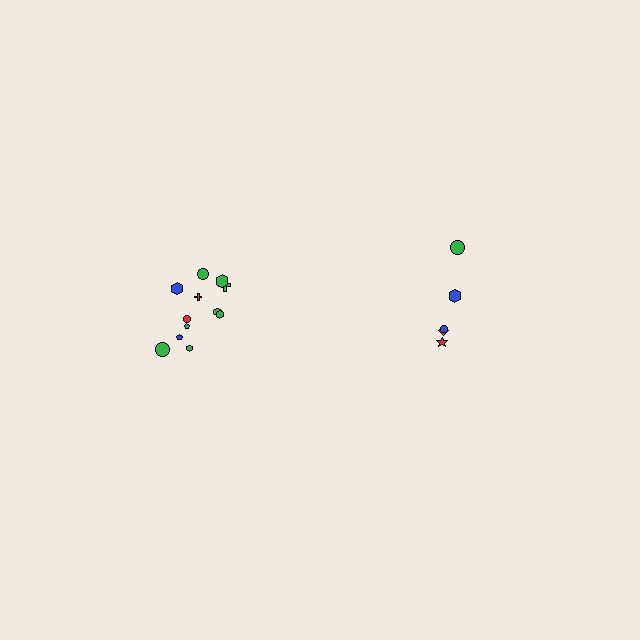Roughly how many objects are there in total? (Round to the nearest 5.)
Roughly 15 objects in total.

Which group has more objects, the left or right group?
The left group.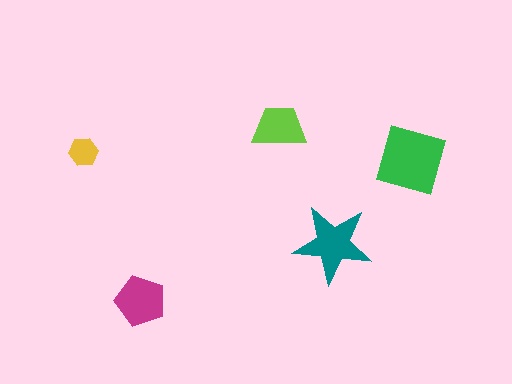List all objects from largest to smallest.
The green diamond, the teal star, the magenta pentagon, the lime trapezoid, the yellow hexagon.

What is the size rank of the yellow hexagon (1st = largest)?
5th.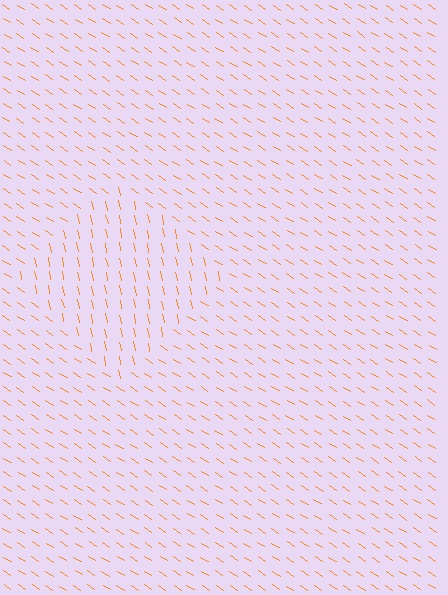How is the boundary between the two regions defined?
The boundary is defined purely by a change in line orientation (approximately 45 degrees difference). All lines are the same color and thickness.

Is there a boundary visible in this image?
Yes, there is a texture boundary formed by a change in line orientation.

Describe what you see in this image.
The image is filled with small orange line segments. A diamond region in the image has lines oriented differently from the surrounding lines, creating a visible texture boundary.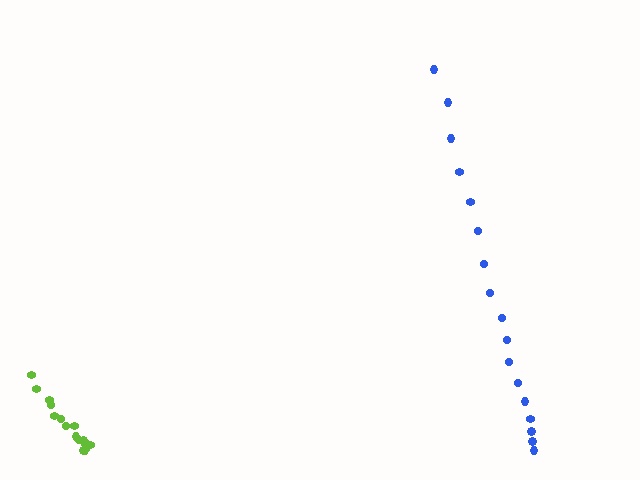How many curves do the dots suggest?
There are 2 distinct paths.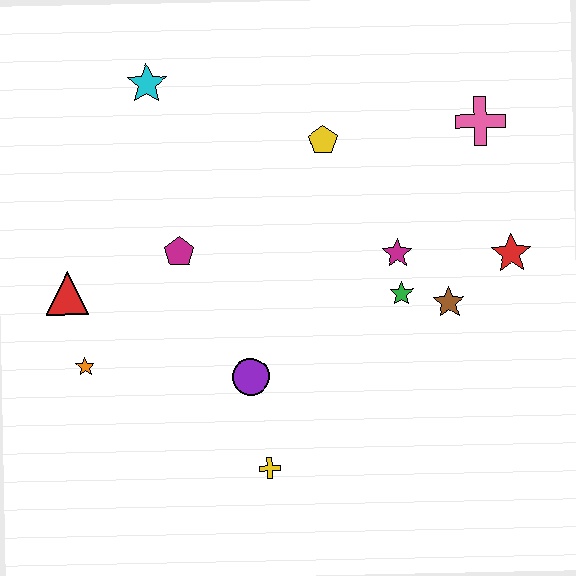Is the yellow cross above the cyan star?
No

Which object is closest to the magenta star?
The green star is closest to the magenta star.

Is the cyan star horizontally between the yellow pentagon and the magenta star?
No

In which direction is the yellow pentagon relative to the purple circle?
The yellow pentagon is above the purple circle.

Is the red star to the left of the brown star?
No